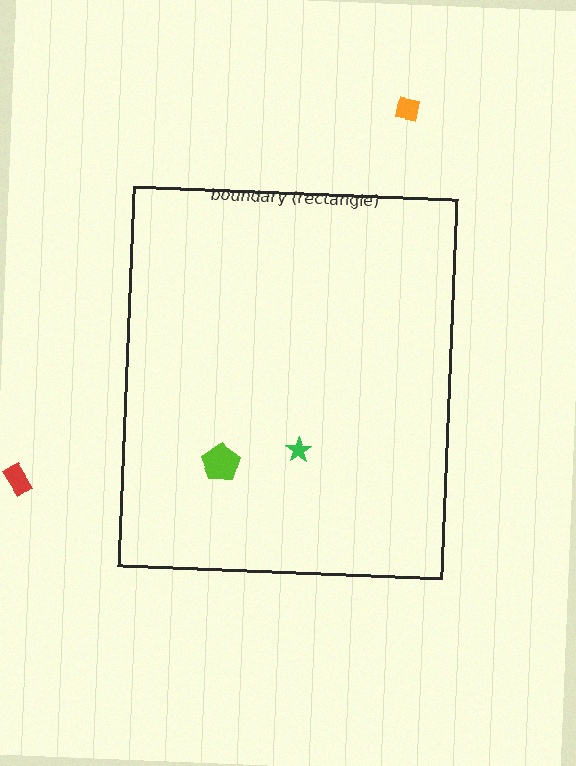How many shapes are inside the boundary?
2 inside, 2 outside.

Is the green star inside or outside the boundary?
Inside.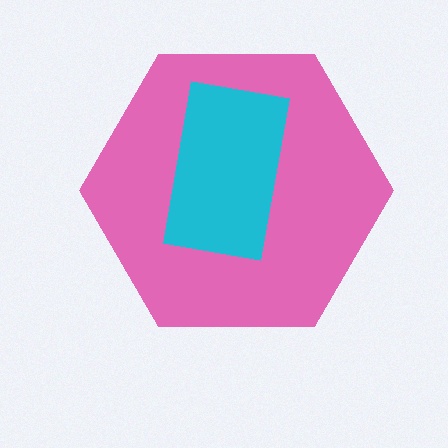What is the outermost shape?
The pink hexagon.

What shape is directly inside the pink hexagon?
The cyan rectangle.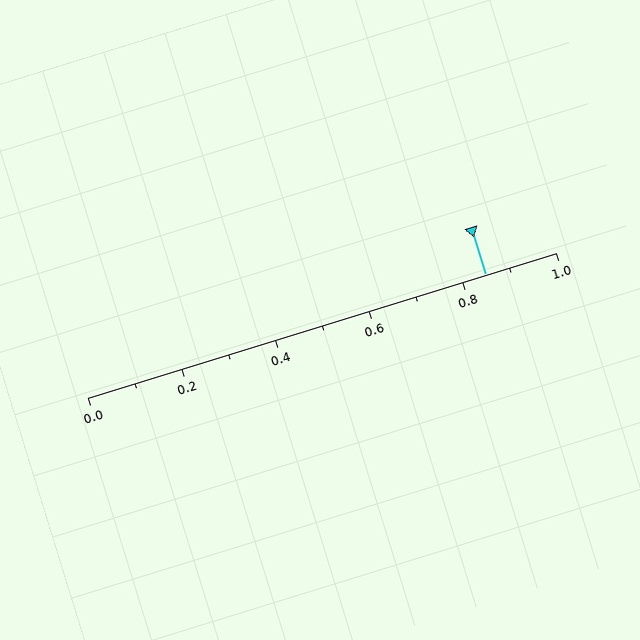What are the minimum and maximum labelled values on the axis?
The axis runs from 0.0 to 1.0.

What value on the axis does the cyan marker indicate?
The marker indicates approximately 0.85.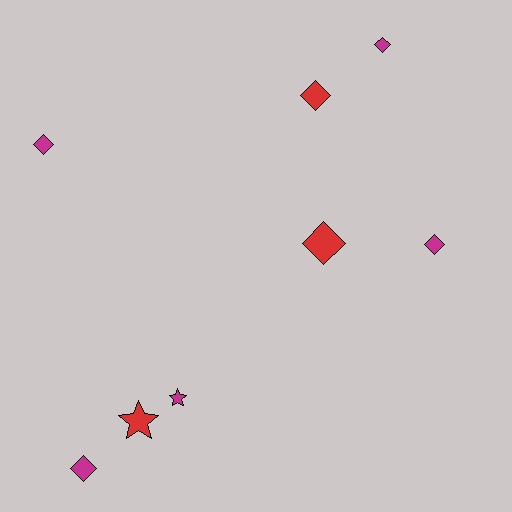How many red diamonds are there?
There are 2 red diamonds.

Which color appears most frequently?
Magenta, with 5 objects.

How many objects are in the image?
There are 8 objects.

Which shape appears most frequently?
Diamond, with 6 objects.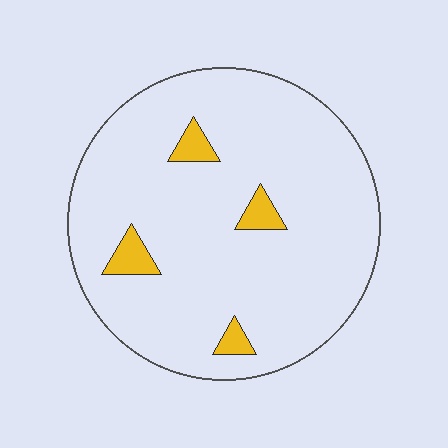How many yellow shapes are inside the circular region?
4.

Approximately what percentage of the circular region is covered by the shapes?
Approximately 5%.